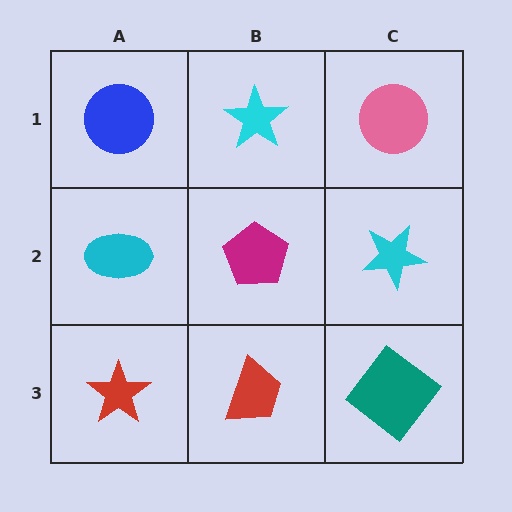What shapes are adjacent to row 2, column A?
A blue circle (row 1, column A), a red star (row 3, column A), a magenta pentagon (row 2, column B).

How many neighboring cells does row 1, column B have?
3.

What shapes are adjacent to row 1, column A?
A cyan ellipse (row 2, column A), a cyan star (row 1, column B).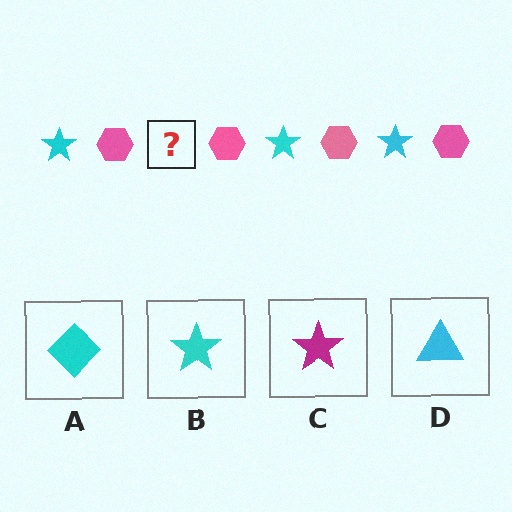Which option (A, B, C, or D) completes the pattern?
B.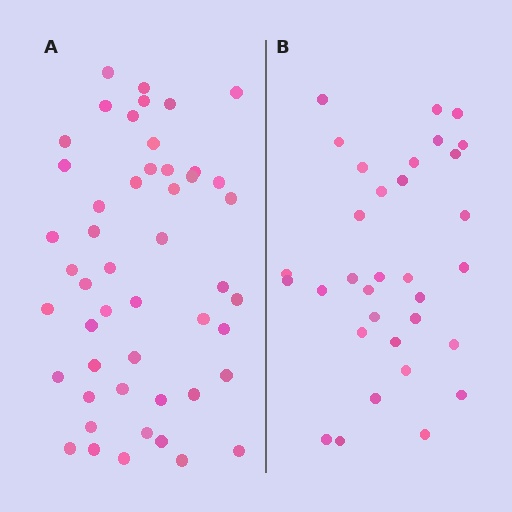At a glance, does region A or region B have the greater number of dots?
Region A (the left region) has more dots.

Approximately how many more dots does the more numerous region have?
Region A has approximately 15 more dots than region B.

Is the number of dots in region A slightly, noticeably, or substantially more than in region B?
Region A has substantially more. The ratio is roughly 1.5 to 1.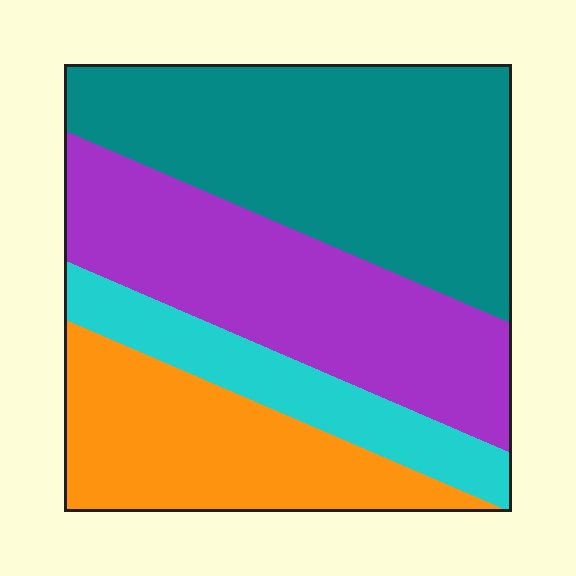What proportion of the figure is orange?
Orange covers about 20% of the figure.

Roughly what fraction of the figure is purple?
Purple covers about 30% of the figure.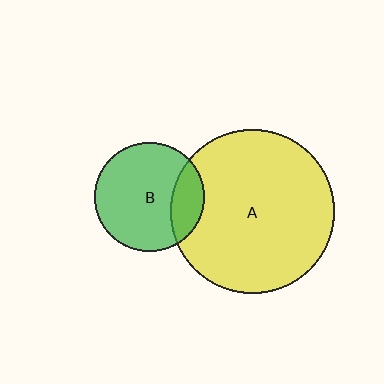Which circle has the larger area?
Circle A (yellow).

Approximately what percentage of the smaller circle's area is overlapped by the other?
Approximately 20%.